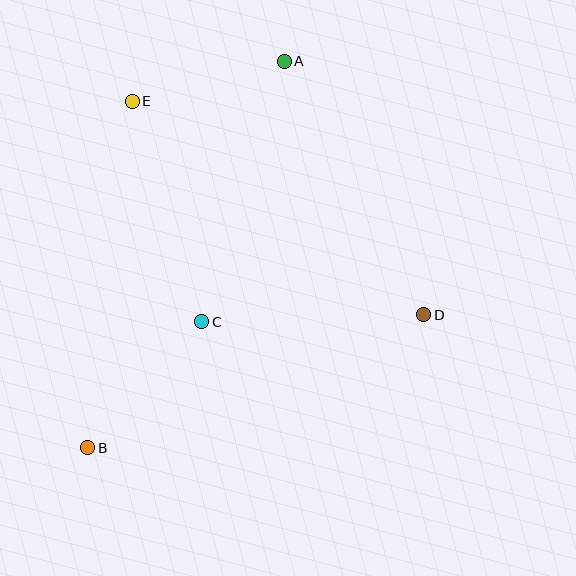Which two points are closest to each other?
Points A and E are closest to each other.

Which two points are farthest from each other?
Points A and B are farthest from each other.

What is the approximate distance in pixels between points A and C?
The distance between A and C is approximately 273 pixels.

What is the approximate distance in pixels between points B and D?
The distance between B and D is approximately 361 pixels.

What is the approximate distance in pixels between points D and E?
The distance between D and E is approximately 361 pixels.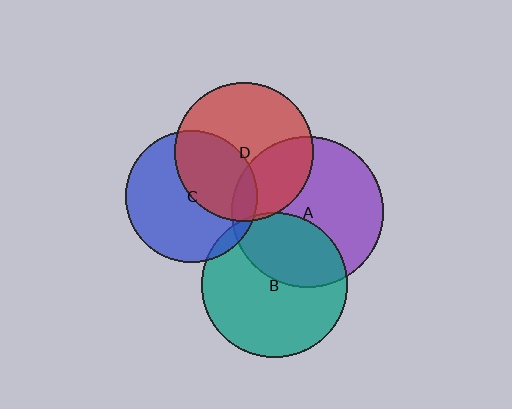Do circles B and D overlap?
Yes.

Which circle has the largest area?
Circle A (purple).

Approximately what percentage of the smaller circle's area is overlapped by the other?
Approximately 5%.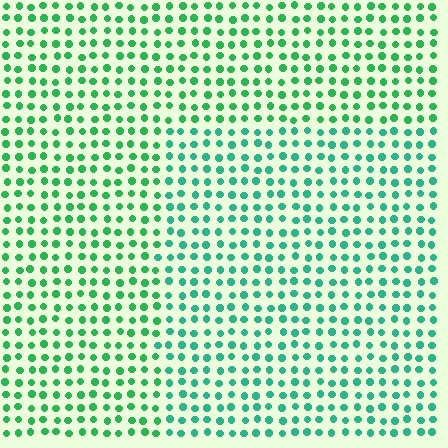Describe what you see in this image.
The image is filled with small green elements in a uniform arrangement. A rectangle-shaped region is visible where the elements are tinted to a slightly different hue, forming a subtle color boundary.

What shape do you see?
I see a rectangle.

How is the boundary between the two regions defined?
The boundary is defined purely by a slight shift in hue (about 25 degrees). Spacing, size, and orientation are identical on both sides.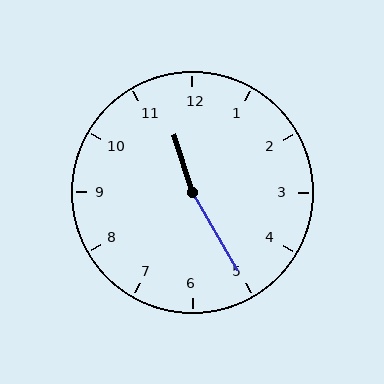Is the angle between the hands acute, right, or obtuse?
It is obtuse.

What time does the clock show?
11:25.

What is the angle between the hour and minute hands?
Approximately 168 degrees.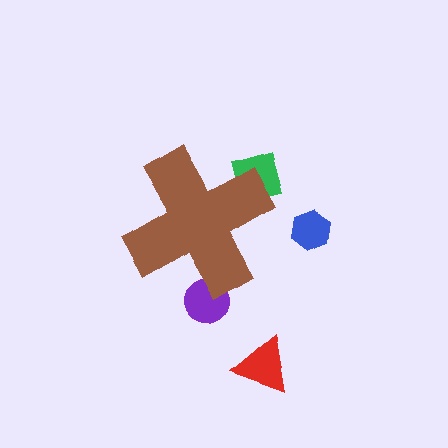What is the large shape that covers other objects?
A brown cross.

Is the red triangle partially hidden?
No, the red triangle is fully visible.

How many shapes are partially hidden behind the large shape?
2 shapes are partially hidden.